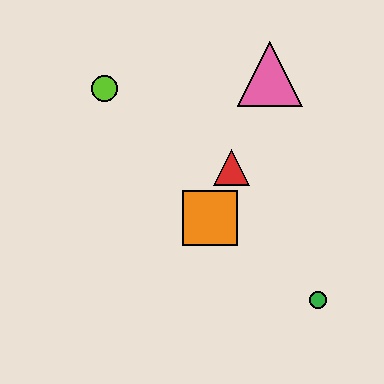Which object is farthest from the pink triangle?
The green circle is farthest from the pink triangle.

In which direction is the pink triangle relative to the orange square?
The pink triangle is above the orange square.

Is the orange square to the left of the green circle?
Yes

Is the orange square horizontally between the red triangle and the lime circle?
Yes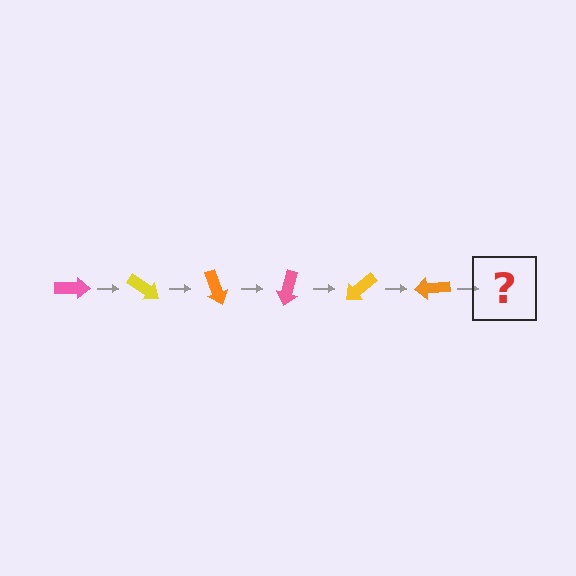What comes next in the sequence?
The next element should be a pink arrow, rotated 210 degrees from the start.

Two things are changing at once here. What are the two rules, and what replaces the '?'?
The two rules are that it rotates 35 degrees each step and the color cycles through pink, yellow, and orange. The '?' should be a pink arrow, rotated 210 degrees from the start.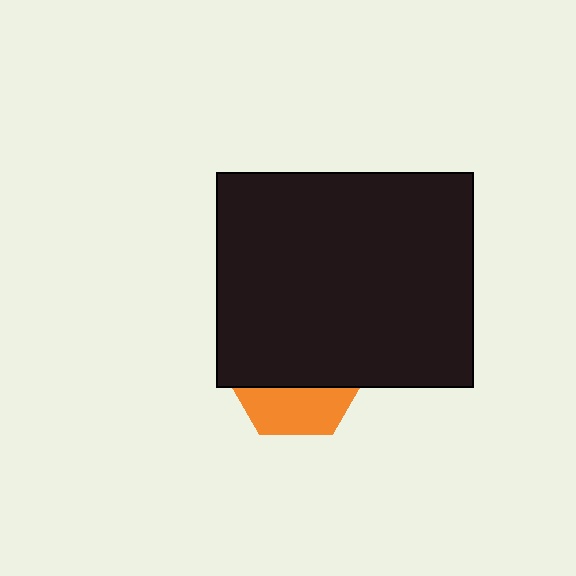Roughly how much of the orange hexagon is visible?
A small part of it is visible (roughly 34%).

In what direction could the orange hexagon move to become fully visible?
The orange hexagon could move down. That would shift it out from behind the black rectangle entirely.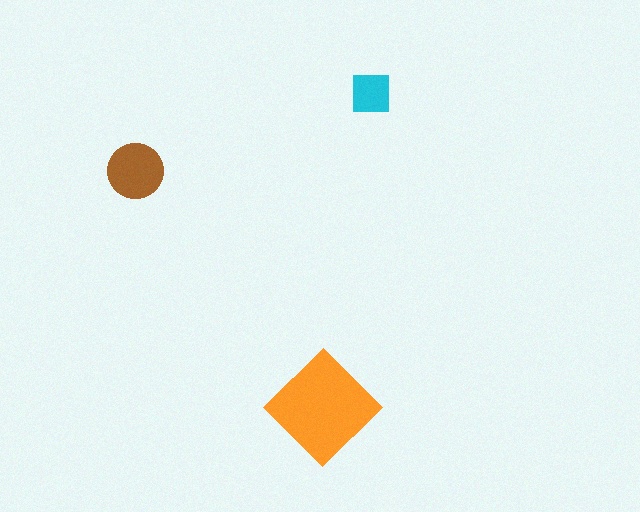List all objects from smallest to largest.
The cyan square, the brown circle, the orange diamond.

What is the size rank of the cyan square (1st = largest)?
3rd.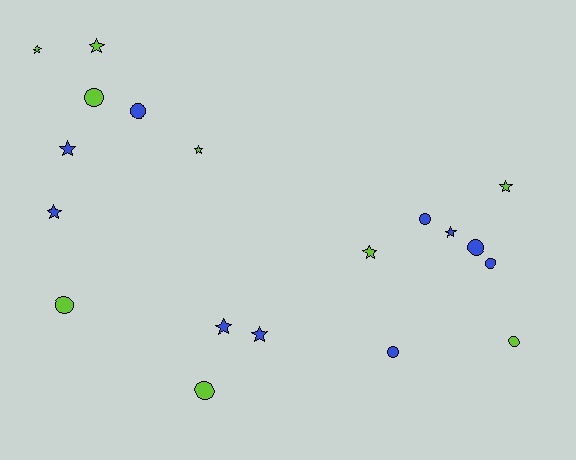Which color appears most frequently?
Blue, with 10 objects.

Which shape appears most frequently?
Star, with 10 objects.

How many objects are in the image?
There are 19 objects.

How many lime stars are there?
There are 5 lime stars.